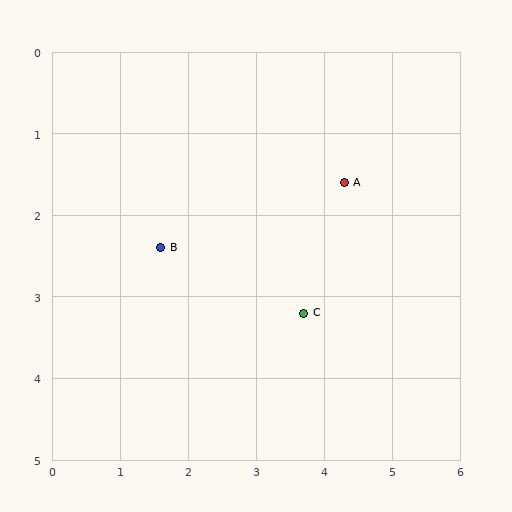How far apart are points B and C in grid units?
Points B and C are about 2.2 grid units apart.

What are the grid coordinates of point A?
Point A is at approximately (4.3, 1.6).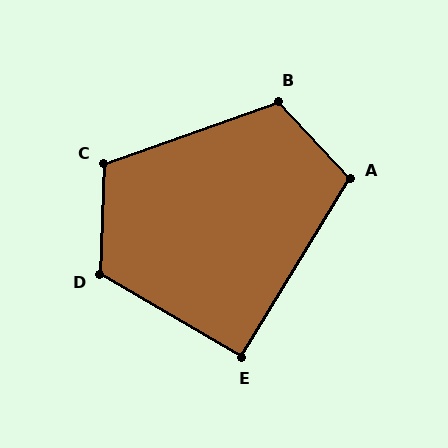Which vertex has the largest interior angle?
D, at approximately 118 degrees.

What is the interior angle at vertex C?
Approximately 112 degrees (obtuse).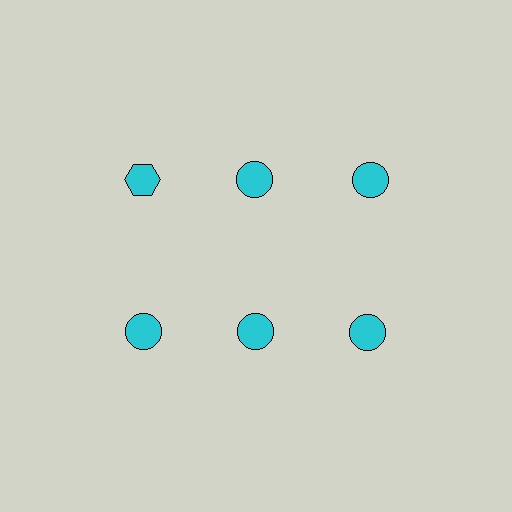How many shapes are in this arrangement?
There are 6 shapes arranged in a grid pattern.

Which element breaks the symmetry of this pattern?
The cyan hexagon in the top row, leftmost column breaks the symmetry. All other shapes are cyan circles.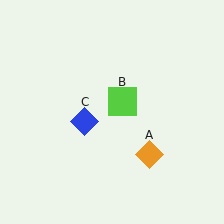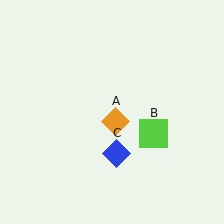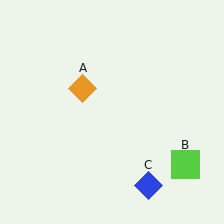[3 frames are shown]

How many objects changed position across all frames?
3 objects changed position: orange diamond (object A), lime square (object B), blue diamond (object C).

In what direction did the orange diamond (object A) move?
The orange diamond (object A) moved up and to the left.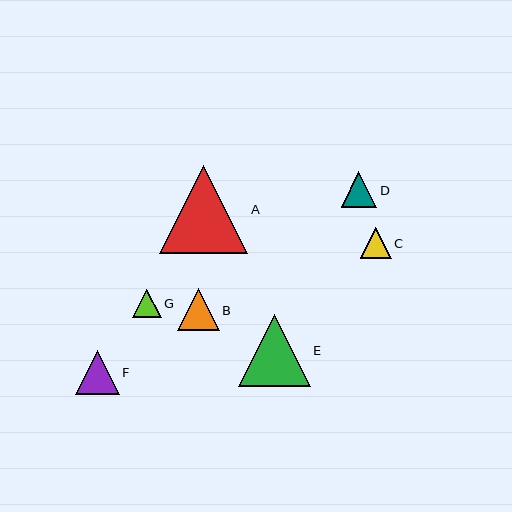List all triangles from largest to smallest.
From largest to smallest: A, E, F, B, D, C, G.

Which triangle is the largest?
Triangle A is the largest with a size of approximately 88 pixels.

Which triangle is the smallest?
Triangle G is the smallest with a size of approximately 29 pixels.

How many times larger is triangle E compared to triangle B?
Triangle E is approximately 1.7 times the size of triangle B.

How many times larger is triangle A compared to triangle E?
Triangle A is approximately 1.2 times the size of triangle E.